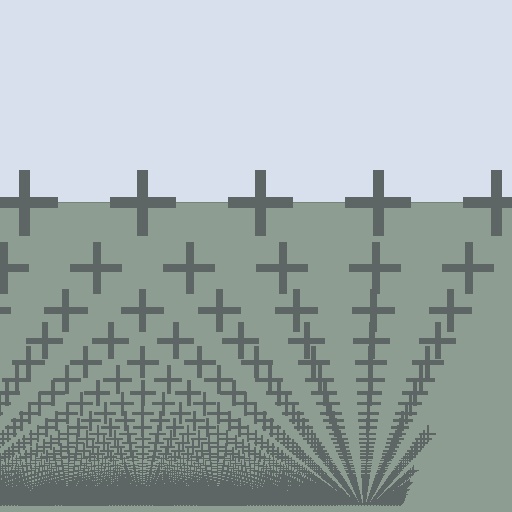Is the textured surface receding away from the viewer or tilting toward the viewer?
The surface appears to tilt toward the viewer. Texture elements get larger and sparser toward the top.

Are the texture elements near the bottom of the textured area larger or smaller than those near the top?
Smaller. The gradient is inverted — elements near the bottom are smaller and denser.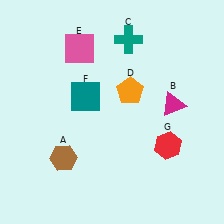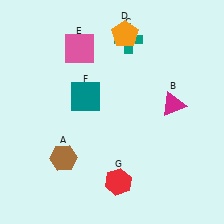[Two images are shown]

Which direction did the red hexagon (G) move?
The red hexagon (G) moved left.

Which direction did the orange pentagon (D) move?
The orange pentagon (D) moved up.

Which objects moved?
The objects that moved are: the orange pentagon (D), the red hexagon (G).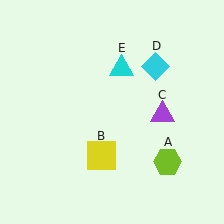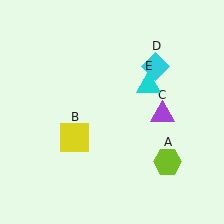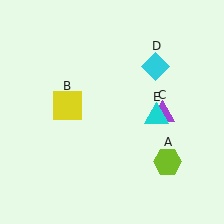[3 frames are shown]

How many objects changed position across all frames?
2 objects changed position: yellow square (object B), cyan triangle (object E).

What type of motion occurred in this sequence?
The yellow square (object B), cyan triangle (object E) rotated clockwise around the center of the scene.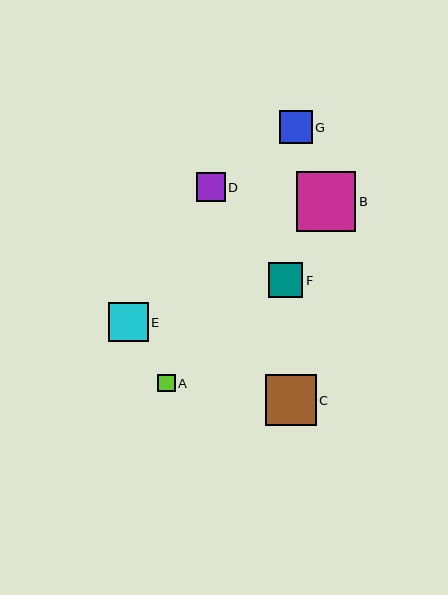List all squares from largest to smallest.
From largest to smallest: B, C, E, F, G, D, A.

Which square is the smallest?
Square A is the smallest with a size of approximately 18 pixels.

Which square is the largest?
Square B is the largest with a size of approximately 59 pixels.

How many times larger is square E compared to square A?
Square E is approximately 2.3 times the size of square A.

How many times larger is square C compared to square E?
Square C is approximately 1.3 times the size of square E.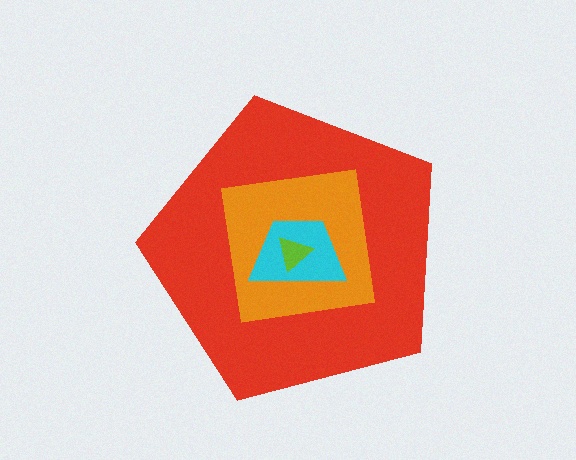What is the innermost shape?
The lime triangle.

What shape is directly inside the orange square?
The cyan trapezoid.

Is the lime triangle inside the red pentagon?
Yes.